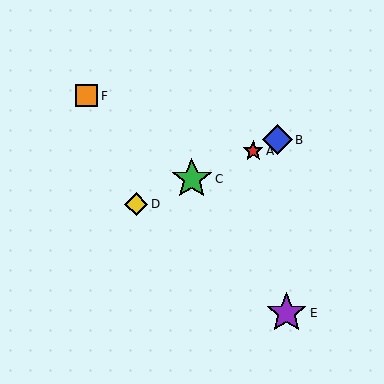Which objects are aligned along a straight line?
Objects A, B, C, D are aligned along a straight line.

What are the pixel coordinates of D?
Object D is at (136, 204).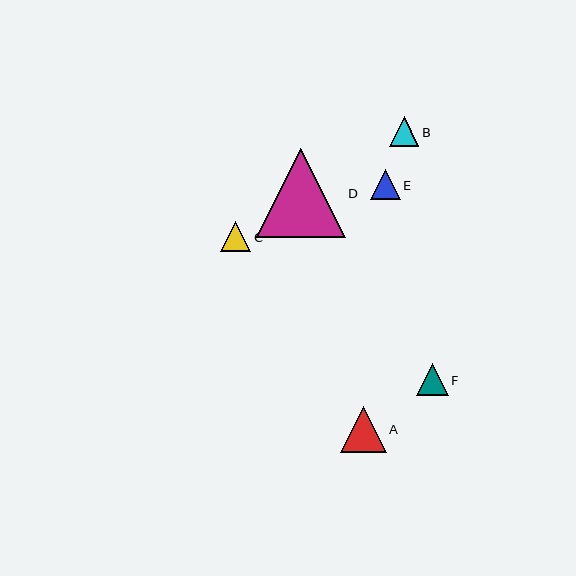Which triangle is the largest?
Triangle D is the largest with a size of approximately 89 pixels.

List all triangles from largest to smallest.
From largest to smallest: D, A, F, C, E, B.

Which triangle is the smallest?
Triangle B is the smallest with a size of approximately 29 pixels.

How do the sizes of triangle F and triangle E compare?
Triangle F and triangle E are approximately the same size.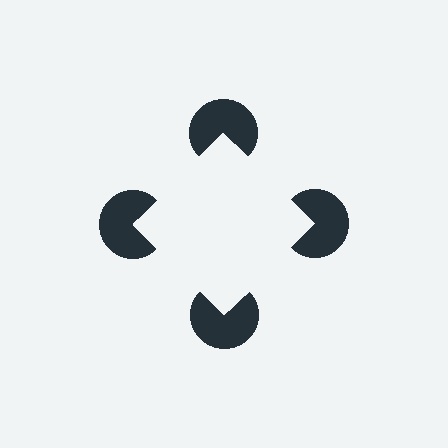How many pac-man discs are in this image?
There are 4 — one at each vertex of the illusory square.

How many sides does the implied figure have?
4 sides.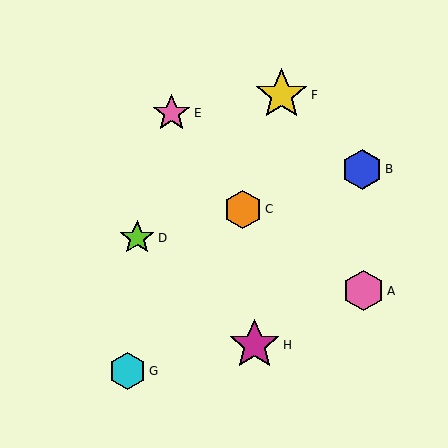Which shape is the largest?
The yellow star (labeled F) is the largest.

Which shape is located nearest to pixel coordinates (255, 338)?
The magenta star (labeled H) at (255, 345) is nearest to that location.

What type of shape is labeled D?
Shape D is a lime star.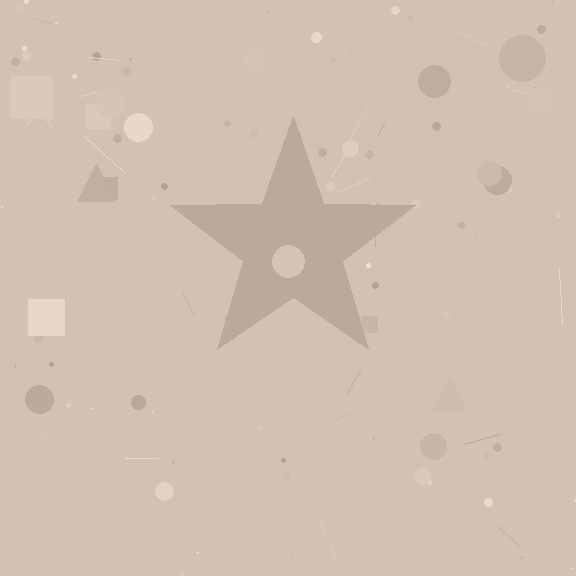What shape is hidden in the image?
A star is hidden in the image.